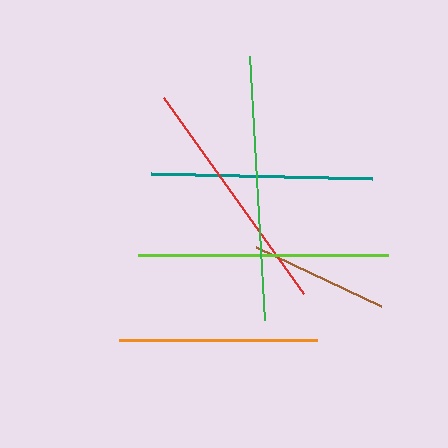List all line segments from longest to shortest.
From longest to shortest: green, lime, red, teal, orange, brown.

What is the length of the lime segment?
The lime segment is approximately 249 pixels long.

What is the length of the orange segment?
The orange segment is approximately 198 pixels long.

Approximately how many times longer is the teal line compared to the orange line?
The teal line is approximately 1.1 times the length of the orange line.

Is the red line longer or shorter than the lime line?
The lime line is longer than the red line.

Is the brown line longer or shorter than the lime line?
The lime line is longer than the brown line.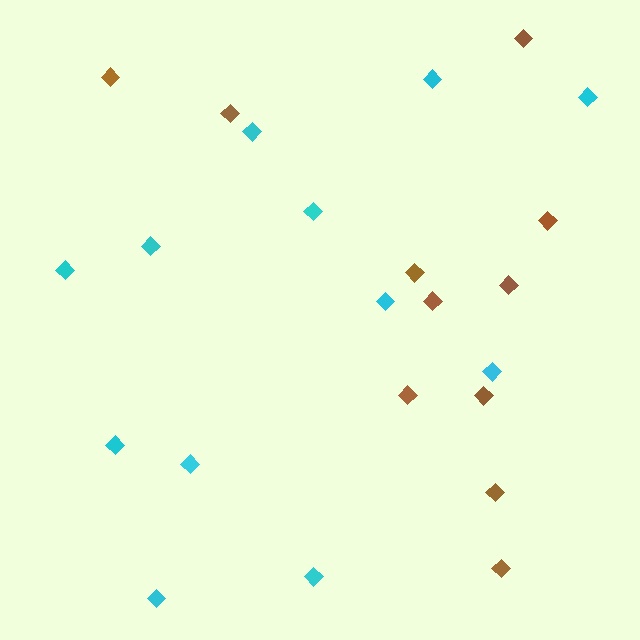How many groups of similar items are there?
There are 2 groups: one group of brown diamonds (11) and one group of cyan diamonds (12).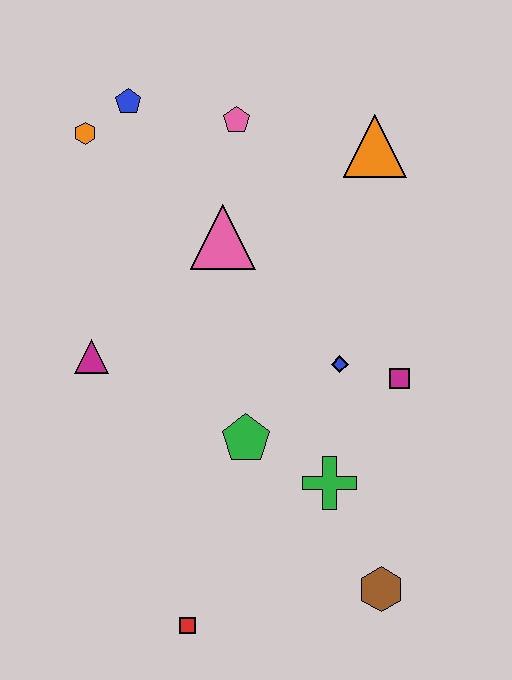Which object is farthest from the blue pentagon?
The brown hexagon is farthest from the blue pentagon.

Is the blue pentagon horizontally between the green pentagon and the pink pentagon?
No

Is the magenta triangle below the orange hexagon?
Yes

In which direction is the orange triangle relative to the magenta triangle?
The orange triangle is to the right of the magenta triangle.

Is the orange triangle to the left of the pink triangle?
No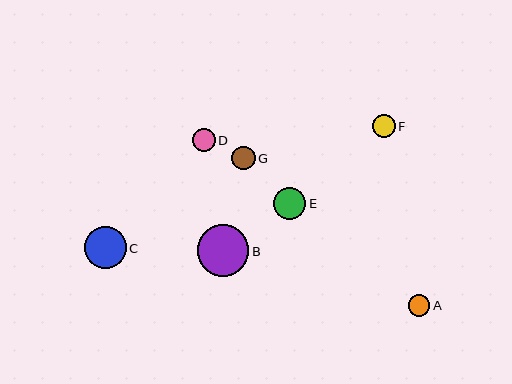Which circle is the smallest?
Circle A is the smallest with a size of approximately 21 pixels.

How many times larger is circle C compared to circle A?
Circle C is approximately 2.0 times the size of circle A.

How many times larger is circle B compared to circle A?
Circle B is approximately 2.4 times the size of circle A.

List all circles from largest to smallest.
From largest to smallest: B, C, E, G, F, D, A.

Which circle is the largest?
Circle B is the largest with a size of approximately 52 pixels.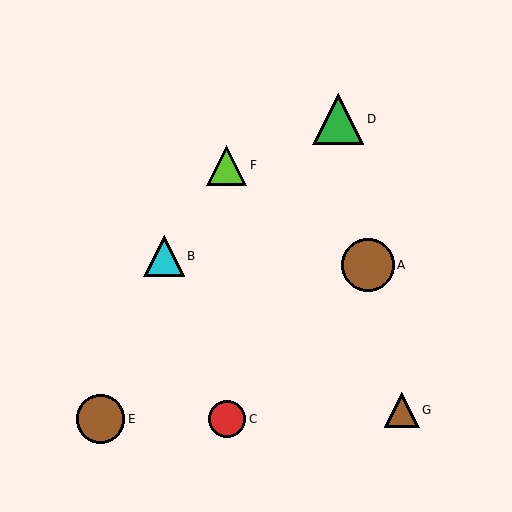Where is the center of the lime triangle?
The center of the lime triangle is at (226, 165).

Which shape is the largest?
The brown circle (labeled A) is the largest.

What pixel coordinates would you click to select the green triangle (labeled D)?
Click at (338, 119) to select the green triangle D.